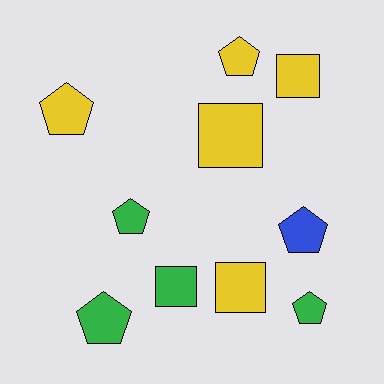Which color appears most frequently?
Yellow, with 5 objects.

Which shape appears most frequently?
Pentagon, with 6 objects.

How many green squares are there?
There is 1 green square.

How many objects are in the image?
There are 10 objects.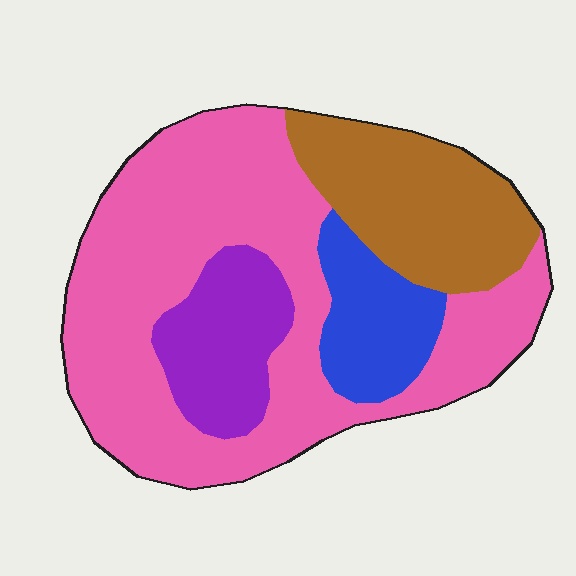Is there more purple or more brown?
Brown.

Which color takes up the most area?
Pink, at roughly 55%.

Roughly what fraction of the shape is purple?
Purple takes up about one eighth (1/8) of the shape.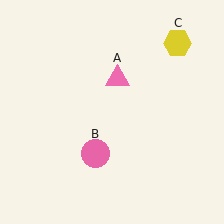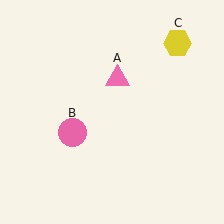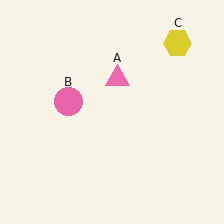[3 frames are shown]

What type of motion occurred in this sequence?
The pink circle (object B) rotated clockwise around the center of the scene.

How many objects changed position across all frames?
1 object changed position: pink circle (object B).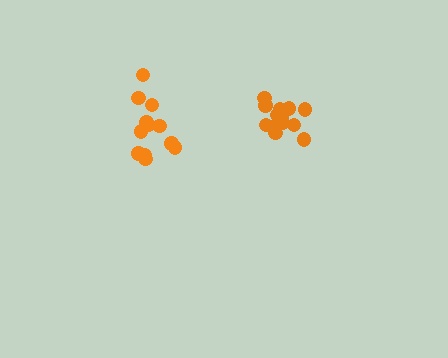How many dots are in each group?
Group 1: 12 dots, Group 2: 15 dots (27 total).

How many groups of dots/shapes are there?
There are 2 groups.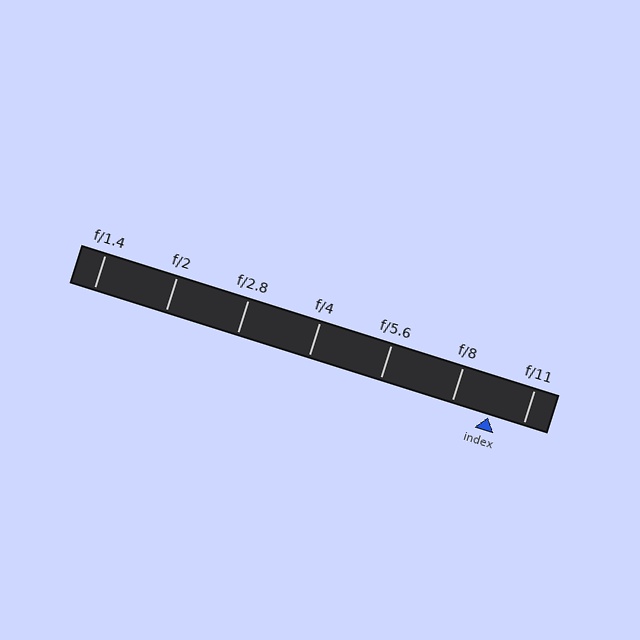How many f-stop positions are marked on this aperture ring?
There are 7 f-stop positions marked.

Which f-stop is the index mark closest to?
The index mark is closest to f/11.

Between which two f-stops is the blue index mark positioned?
The index mark is between f/8 and f/11.